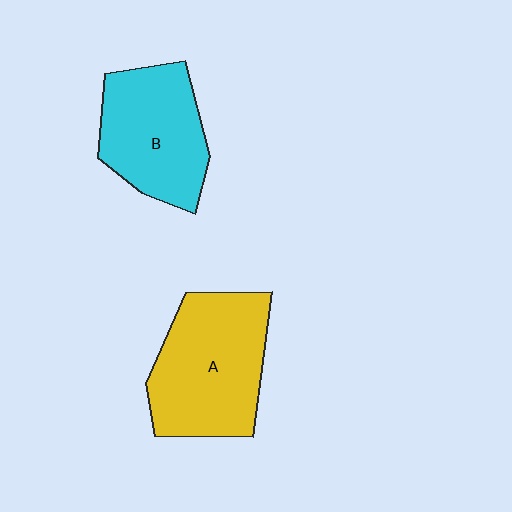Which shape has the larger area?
Shape A (yellow).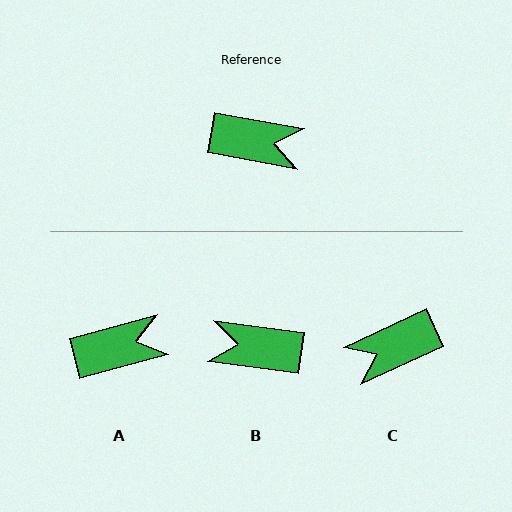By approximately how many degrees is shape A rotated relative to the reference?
Approximately 25 degrees counter-clockwise.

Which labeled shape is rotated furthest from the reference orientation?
B, about 177 degrees away.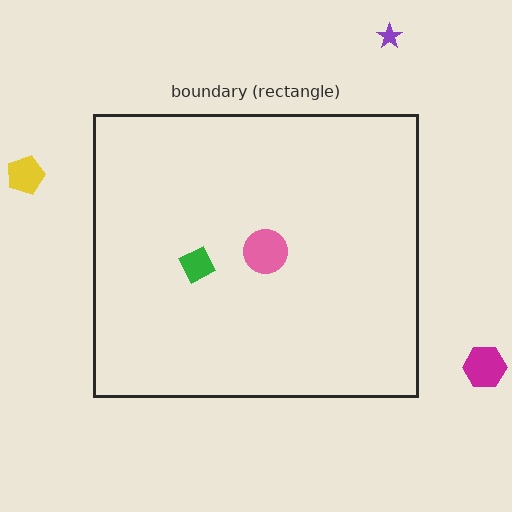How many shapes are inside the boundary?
2 inside, 3 outside.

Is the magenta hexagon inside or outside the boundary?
Outside.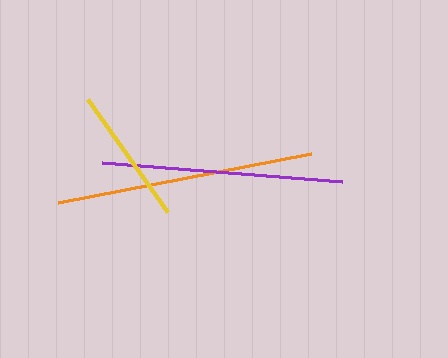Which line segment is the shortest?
The yellow line is the shortest at approximately 138 pixels.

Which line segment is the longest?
The orange line is the longest at approximately 258 pixels.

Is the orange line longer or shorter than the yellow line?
The orange line is longer than the yellow line.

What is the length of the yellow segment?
The yellow segment is approximately 138 pixels long.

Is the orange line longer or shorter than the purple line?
The orange line is longer than the purple line.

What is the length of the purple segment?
The purple segment is approximately 241 pixels long.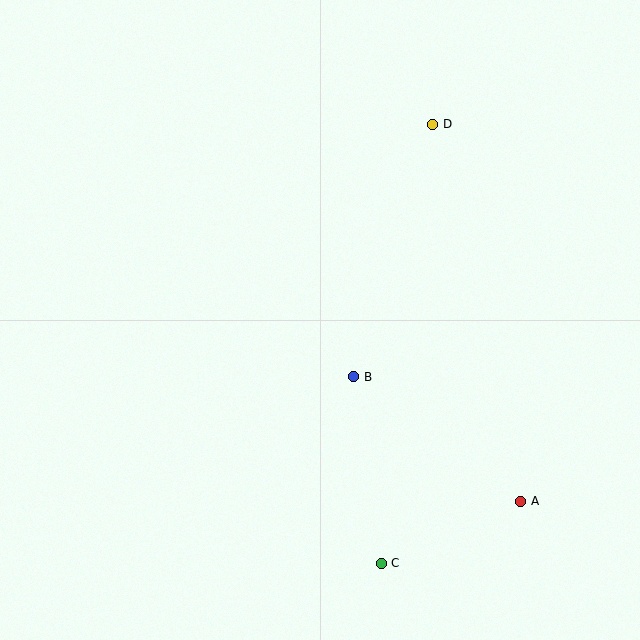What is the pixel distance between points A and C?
The distance between A and C is 152 pixels.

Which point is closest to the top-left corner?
Point D is closest to the top-left corner.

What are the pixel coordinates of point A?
Point A is at (521, 501).